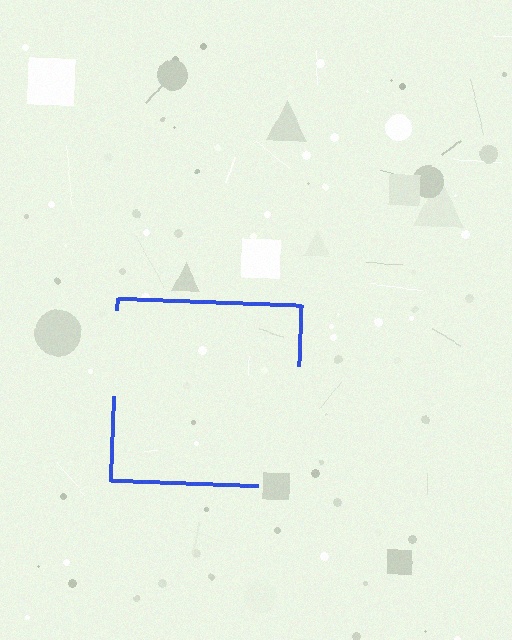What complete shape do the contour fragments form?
The contour fragments form a square.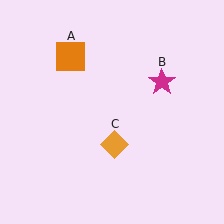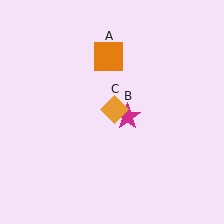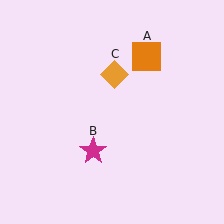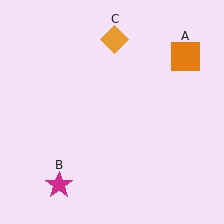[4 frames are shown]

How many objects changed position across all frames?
3 objects changed position: orange square (object A), magenta star (object B), orange diamond (object C).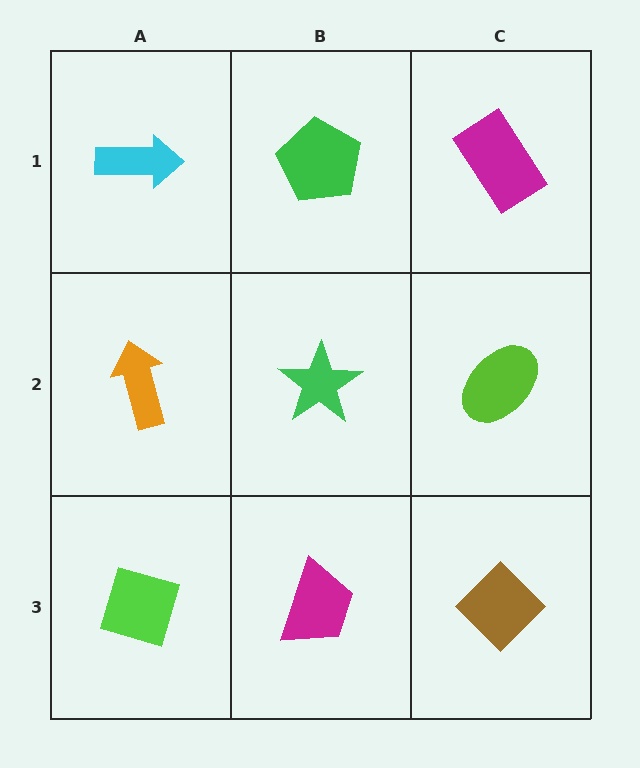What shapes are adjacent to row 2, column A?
A cyan arrow (row 1, column A), a lime diamond (row 3, column A), a green star (row 2, column B).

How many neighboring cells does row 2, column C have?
3.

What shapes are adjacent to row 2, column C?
A magenta rectangle (row 1, column C), a brown diamond (row 3, column C), a green star (row 2, column B).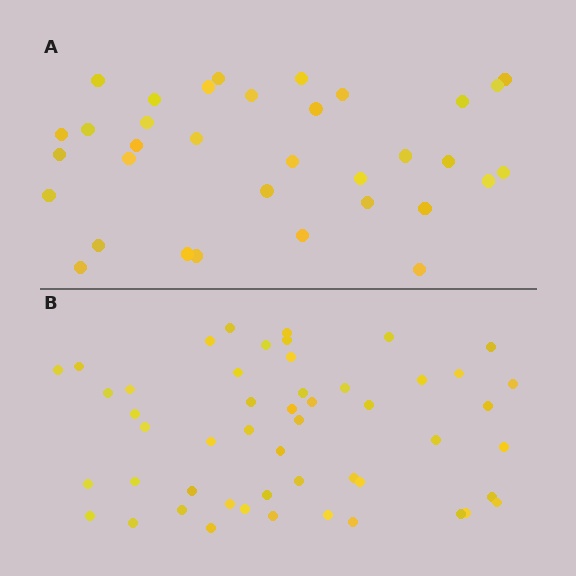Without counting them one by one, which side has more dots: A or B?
Region B (the bottom region) has more dots.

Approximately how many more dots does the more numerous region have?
Region B has approximately 15 more dots than region A.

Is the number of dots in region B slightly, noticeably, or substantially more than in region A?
Region B has substantially more. The ratio is roughly 1.5 to 1.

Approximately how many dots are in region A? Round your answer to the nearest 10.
About 30 dots. (The exact count is 34, which rounds to 30.)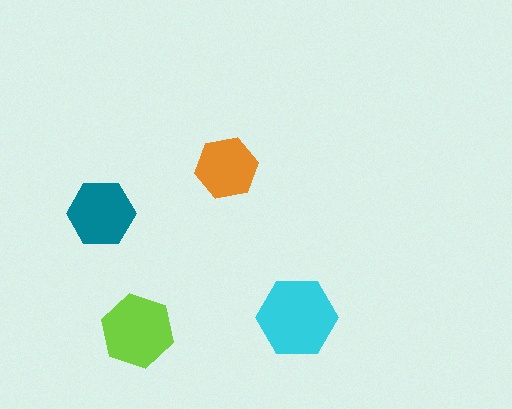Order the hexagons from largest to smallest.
the cyan one, the lime one, the teal one, the orange one.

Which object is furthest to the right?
The cyan hexagon is rightmost.